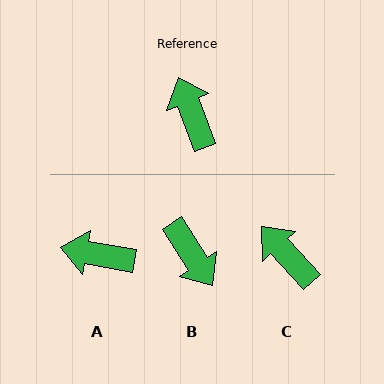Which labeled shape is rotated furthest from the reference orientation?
B, about 168 degrees away.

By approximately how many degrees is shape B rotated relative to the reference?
Approximately 168 degrees clockwise.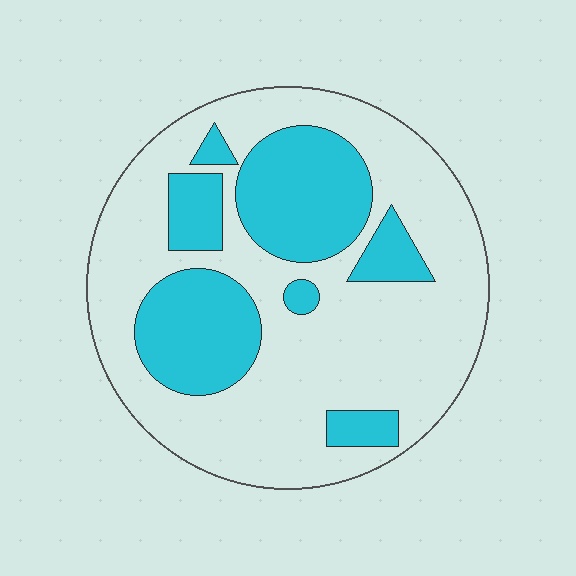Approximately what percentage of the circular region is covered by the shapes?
Approximately 30%.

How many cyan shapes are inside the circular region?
7.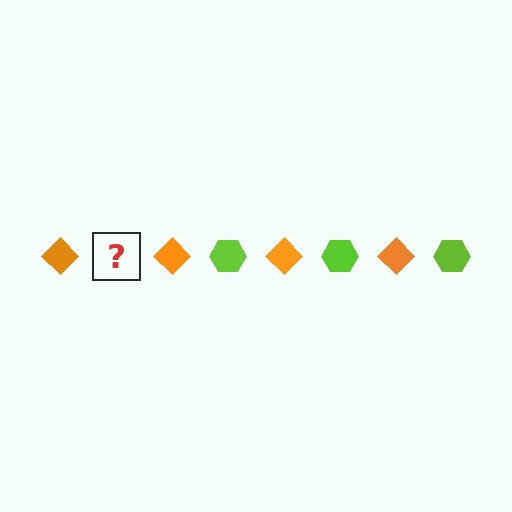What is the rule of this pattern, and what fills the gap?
The rule is that the pattern alternates between orange diamond and lime hexagon. The gap should be filled with a lime hexagon.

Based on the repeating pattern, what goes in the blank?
The blank should be a lime hexagon.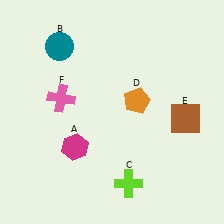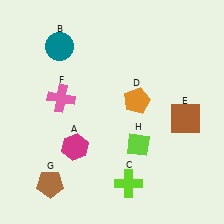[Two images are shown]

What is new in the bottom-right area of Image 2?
A lime diamond (H) was added in the bottom-right area of Image 2.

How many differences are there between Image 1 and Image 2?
There are 2 differences between the two images.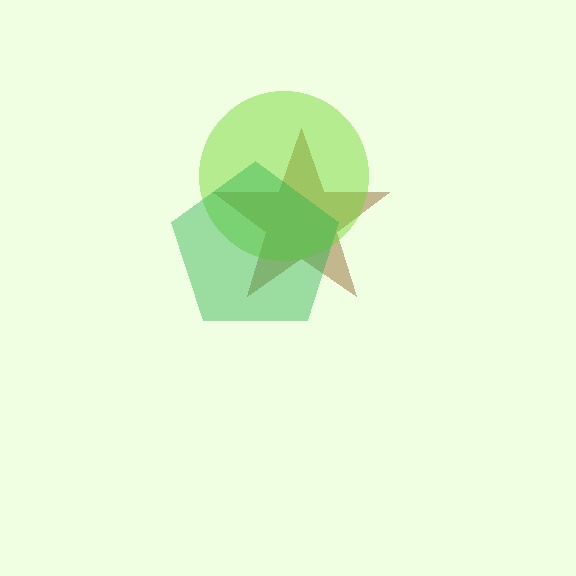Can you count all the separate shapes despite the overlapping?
Yes, there are 3 separate shapes.